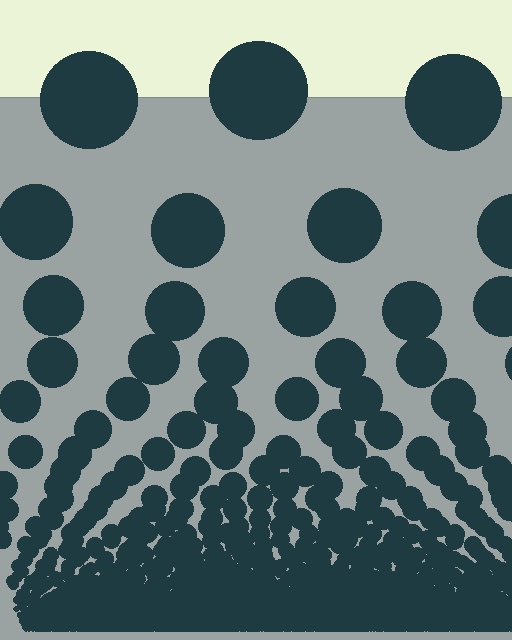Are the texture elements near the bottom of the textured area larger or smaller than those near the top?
Smaller. The gradient is inverted — elements near the bottom are smaller and denser.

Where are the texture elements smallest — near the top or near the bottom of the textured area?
Near the bottom.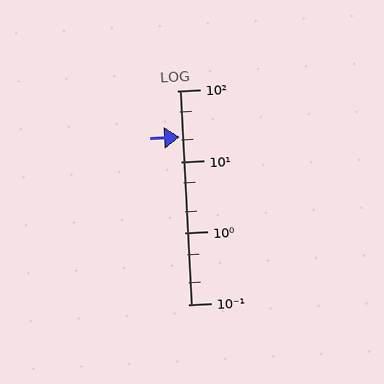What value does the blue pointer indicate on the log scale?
The pointer indicates approximately 22.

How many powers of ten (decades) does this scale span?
The scale spans 3 decades, from 0.1 to 100.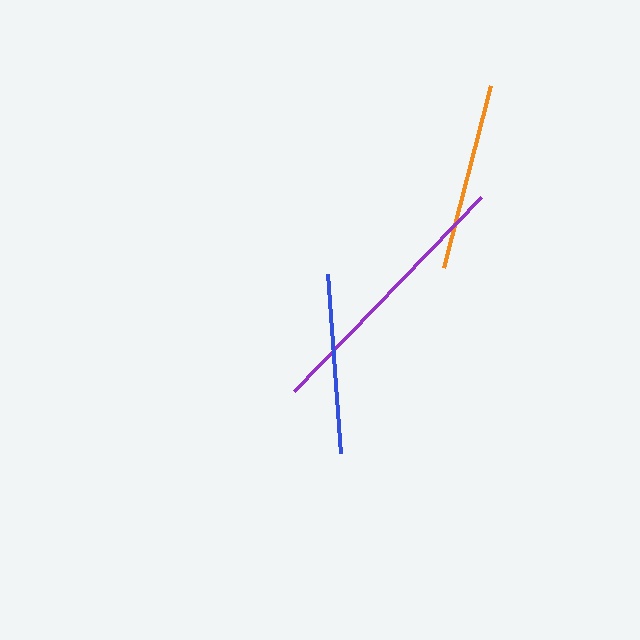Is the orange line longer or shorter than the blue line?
The orange line is longer than the blue line.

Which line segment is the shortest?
The blue line is the shortest at approximately 180 pixels.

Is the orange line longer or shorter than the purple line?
The purple line is longer than the orange line.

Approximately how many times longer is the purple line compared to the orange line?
The purple line is approximately 1.4 times the length of the orange line.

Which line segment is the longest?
The purple line is the longest at approximately 269 pixels.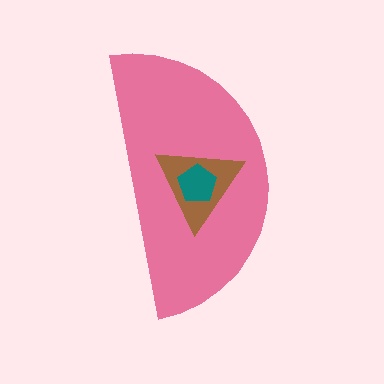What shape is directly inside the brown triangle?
The teal pentagon.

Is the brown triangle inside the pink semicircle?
Yes.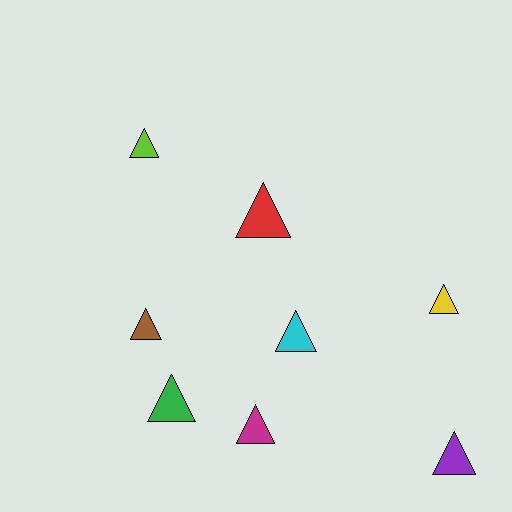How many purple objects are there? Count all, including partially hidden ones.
There is 1 purple object.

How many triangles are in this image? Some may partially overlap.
There are 8 triangles.